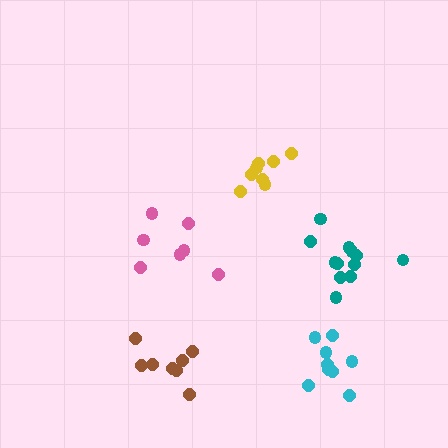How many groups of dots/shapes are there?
There are 5 groups.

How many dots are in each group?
Group 1: 8 dots, Group 2: 7 dots, Group 3: 8 dots, Group 4: 9 dots, Group 5: 12 dots (44 total).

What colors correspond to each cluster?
The clusters are colored: brown, pink, yellow, cyan, teal.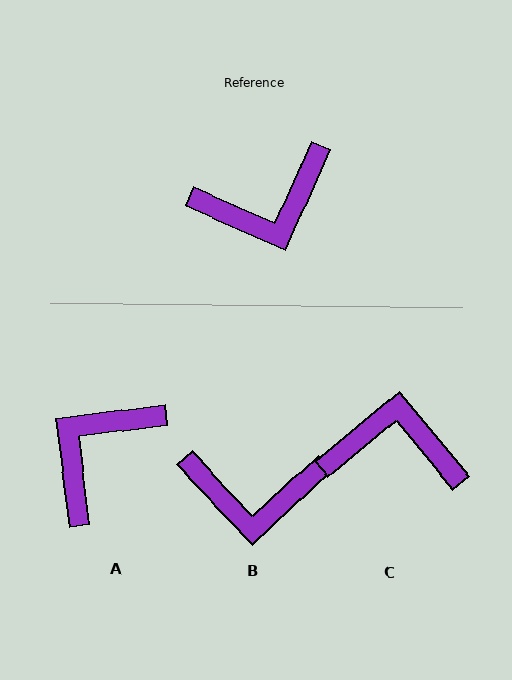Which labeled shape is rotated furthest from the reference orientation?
C, about 153 degrees away.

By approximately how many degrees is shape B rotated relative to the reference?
Approximately 23 degrees clockwise.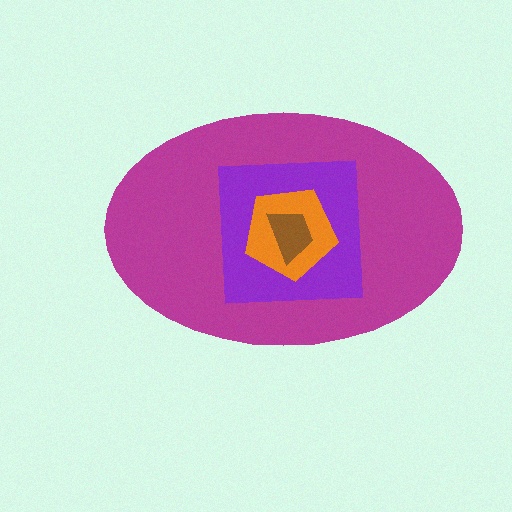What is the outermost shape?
The magenta ellipse.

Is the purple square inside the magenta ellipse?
Yes.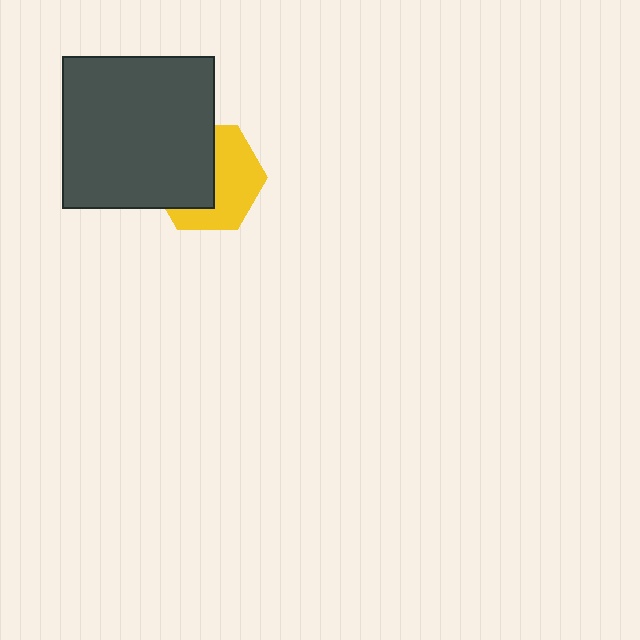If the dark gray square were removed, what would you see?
You would see the complete yellow hexagon.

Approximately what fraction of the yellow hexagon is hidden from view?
Roughly 49% of the yellow hexagon is hidden behind the dark gray square.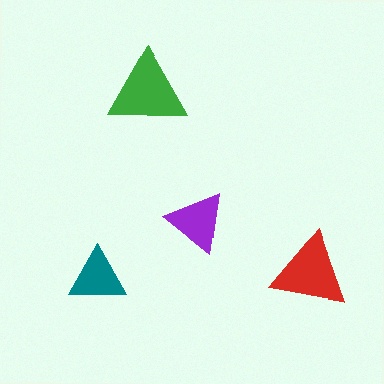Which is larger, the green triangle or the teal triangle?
The green one.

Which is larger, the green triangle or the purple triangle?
The green one.